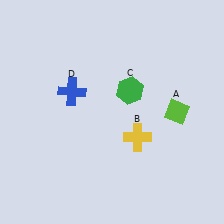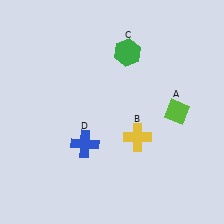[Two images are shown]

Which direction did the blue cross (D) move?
The blue cross (D) moved down.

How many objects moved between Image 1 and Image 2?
2 objects moved between the two images.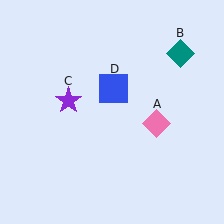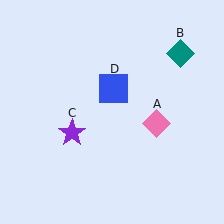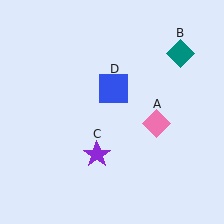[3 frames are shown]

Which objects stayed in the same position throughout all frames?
Pink diamond (object A) and teal diamond (object B) and blue square (object D) remained stationary.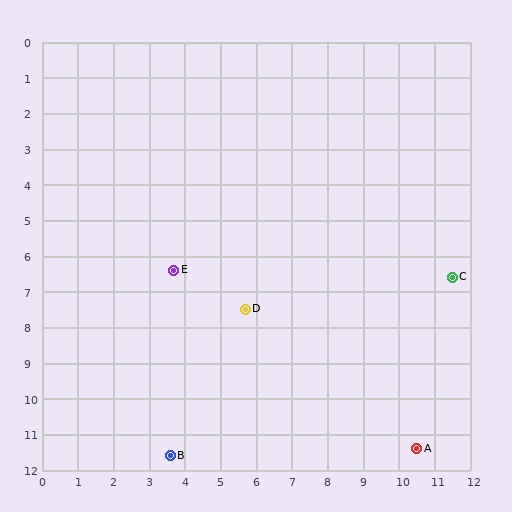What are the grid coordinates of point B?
Point B is at approximately (3.6, 11.6).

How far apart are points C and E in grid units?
Points C and E are about 7.8 grid units apart.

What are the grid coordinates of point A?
Point A is at approximately (10.5, 11.4).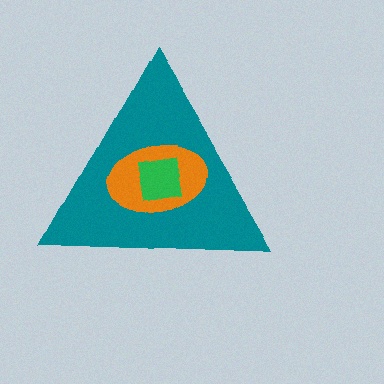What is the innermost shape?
The green square.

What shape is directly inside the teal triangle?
The orange ellipse.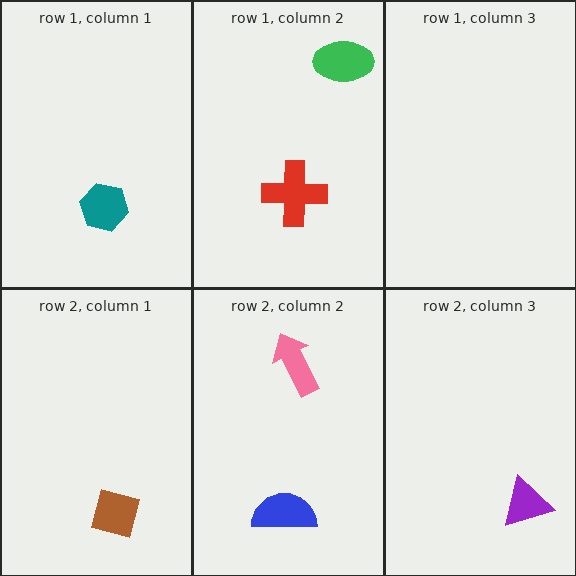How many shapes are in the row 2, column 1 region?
1.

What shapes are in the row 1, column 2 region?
The green ellipse, the red cross.